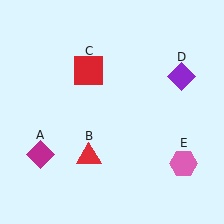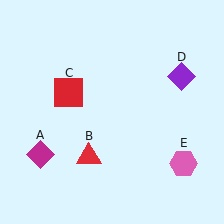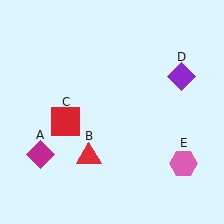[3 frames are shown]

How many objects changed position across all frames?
1 object changed position: red square (object C).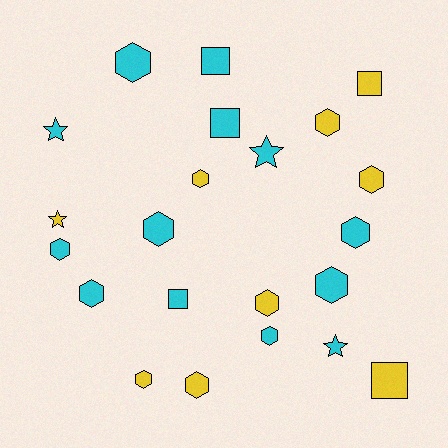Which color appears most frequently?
Cyan, with 13 objects.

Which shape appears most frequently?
Hexagon, with 13 objects.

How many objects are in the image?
There are 22 objects.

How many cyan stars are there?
There are 3 cyan stars.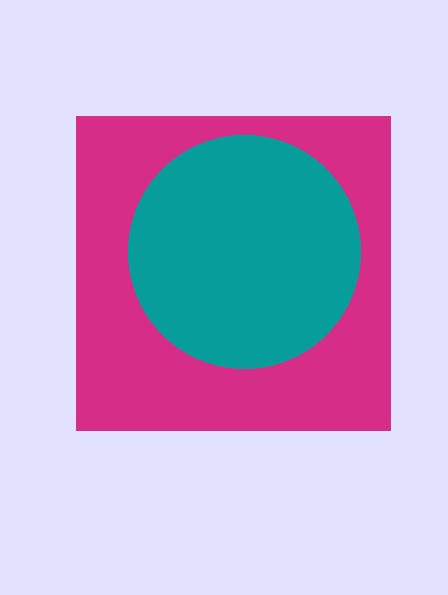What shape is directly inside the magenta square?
The teal circle.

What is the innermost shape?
The teal circle.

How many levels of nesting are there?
2.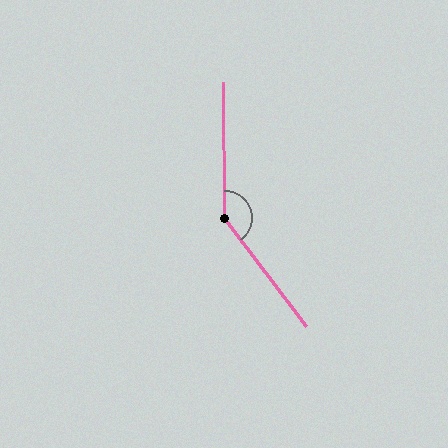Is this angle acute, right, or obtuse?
It is obtuse.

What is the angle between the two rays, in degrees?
Approximately 144 degrees.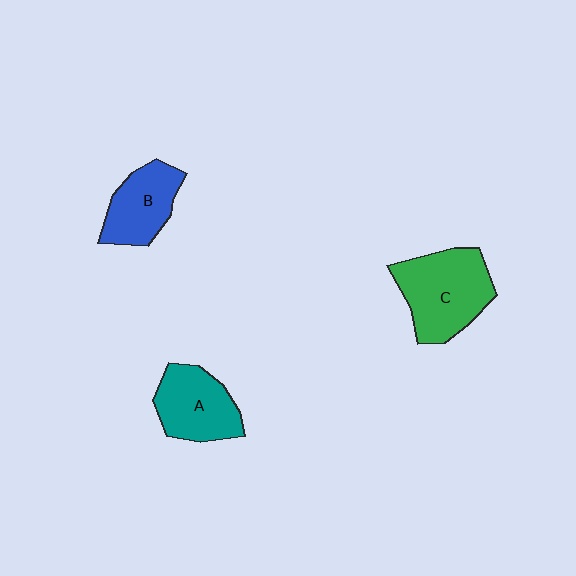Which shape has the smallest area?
Shape B (blue).